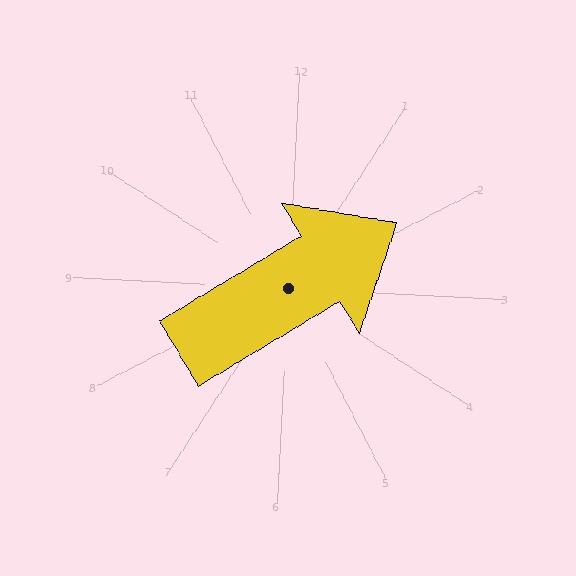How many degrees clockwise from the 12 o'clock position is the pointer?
Approximately 56 degrees.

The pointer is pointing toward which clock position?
Roughly 2 o'clock.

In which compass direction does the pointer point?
Northeast.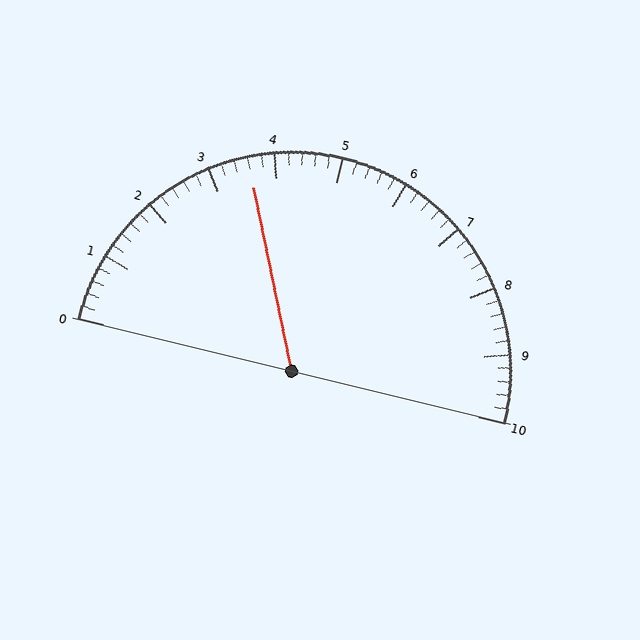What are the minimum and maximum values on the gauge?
The gauge ranges from 0 to 10.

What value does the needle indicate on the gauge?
The needle indicates approximately 3.6.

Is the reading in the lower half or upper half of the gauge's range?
The reading is in the lower half of the range (0 to 10).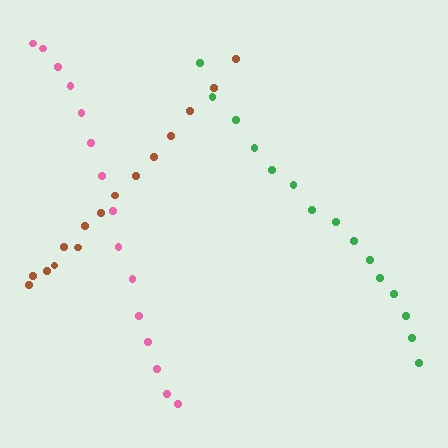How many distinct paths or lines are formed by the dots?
There are 3 distinct paths.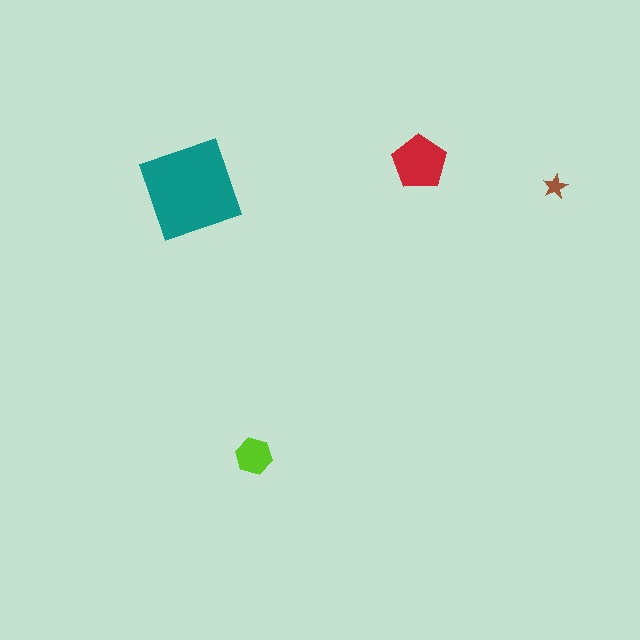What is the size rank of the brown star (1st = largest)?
4th.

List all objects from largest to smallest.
The teal diamond, the red pentagon, the lime hexagon, the brown star.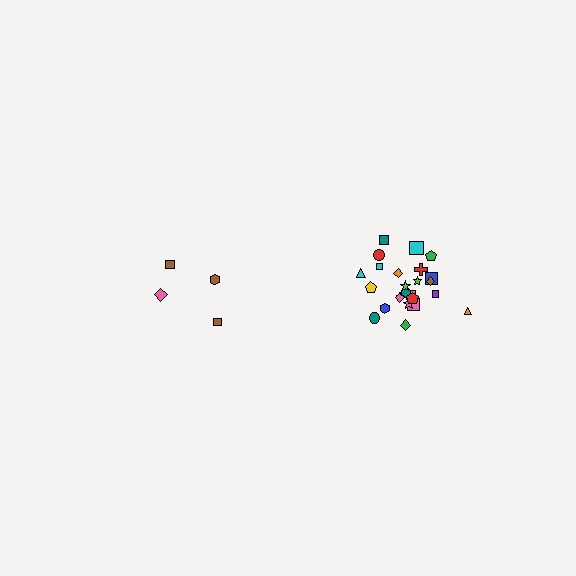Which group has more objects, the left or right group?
The right group.